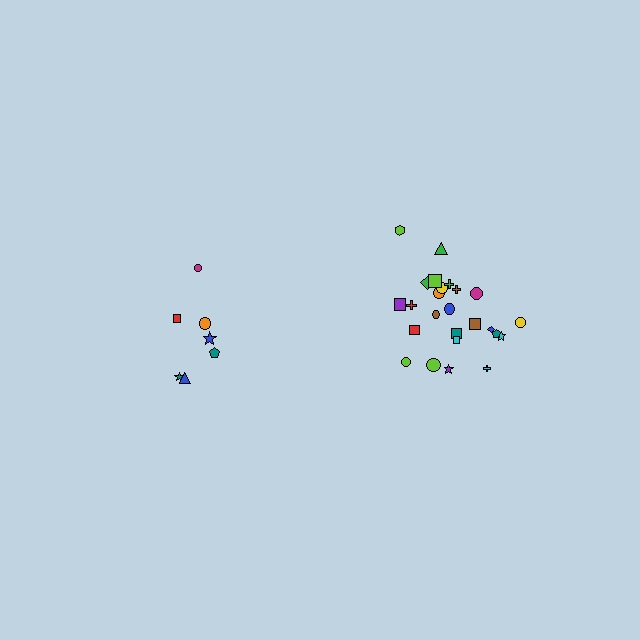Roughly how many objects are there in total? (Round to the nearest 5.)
Roughly 30 objects in total.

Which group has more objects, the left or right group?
The right group.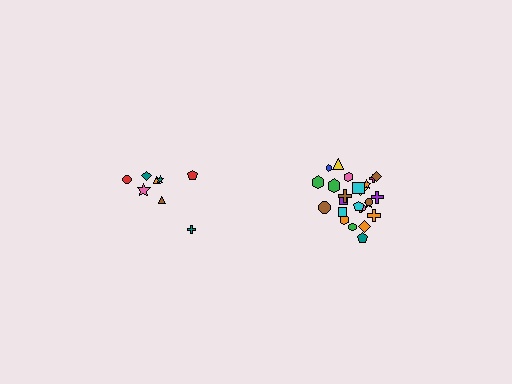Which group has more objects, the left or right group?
The right group.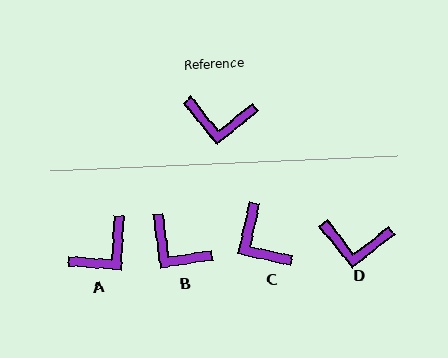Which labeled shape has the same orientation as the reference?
D.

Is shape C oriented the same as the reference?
No, it is off by about 51 degrees.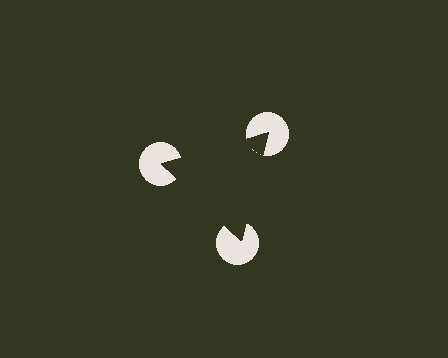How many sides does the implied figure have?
3 sides.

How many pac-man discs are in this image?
There are 3 — one at each vertex of the illusory triangle.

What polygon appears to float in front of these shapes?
An illusory triangle — its edges are inferred from the aligned wedge cuts in the pac-man discs, not physically drawn.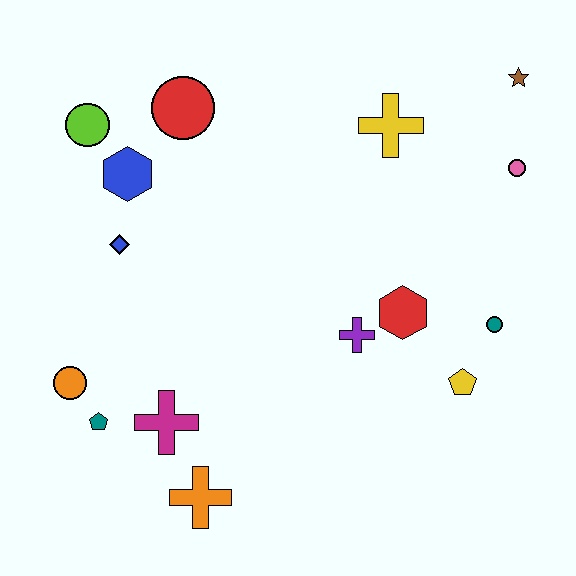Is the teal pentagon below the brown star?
Yes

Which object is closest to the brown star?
The pink circle is closest to the brown star.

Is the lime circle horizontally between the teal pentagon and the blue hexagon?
No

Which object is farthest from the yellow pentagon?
The lime circle is farthest from the yellow pentagon.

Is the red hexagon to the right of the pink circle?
No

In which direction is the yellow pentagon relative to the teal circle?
The yellow pentagon is below the teal circle.